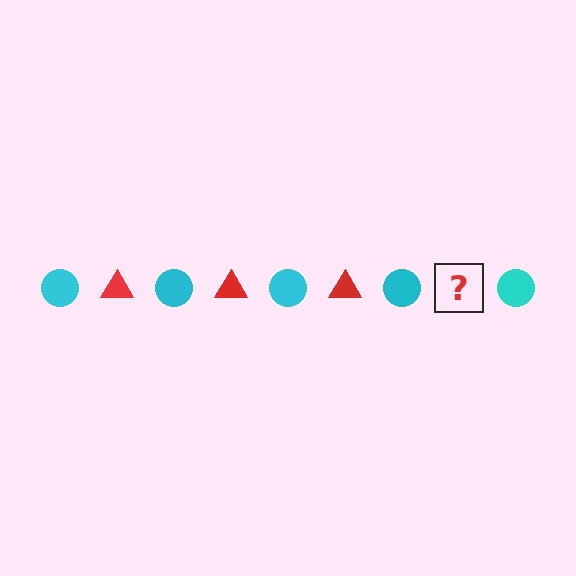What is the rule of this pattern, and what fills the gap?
The rule is that the pattern alternates between cyan circle and red triangle. The gap should be filled with a red triangle.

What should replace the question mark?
The question mark should be replaced with a red triangle.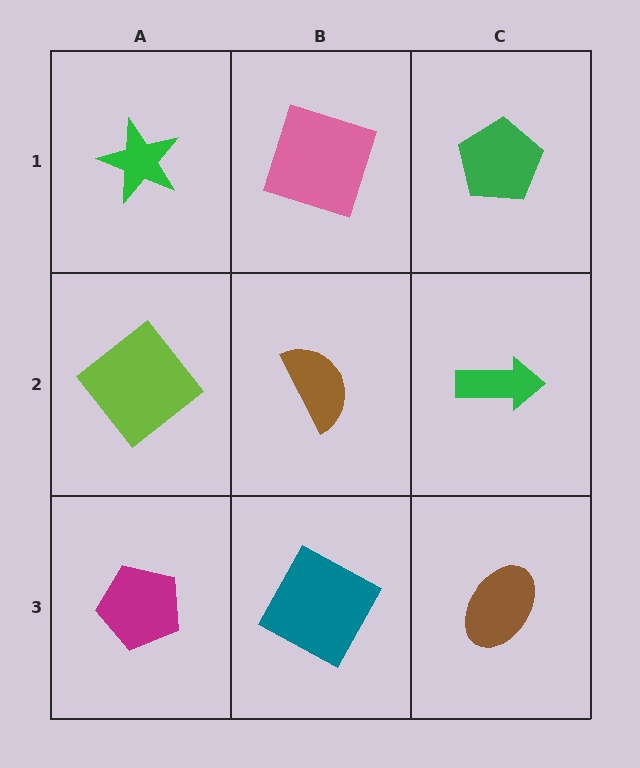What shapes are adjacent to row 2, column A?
A green star (row 1, column A), a magenta pentagon (row 3, column A), a brown semicircle (row 2, column B).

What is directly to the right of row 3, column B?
A brown ellipse.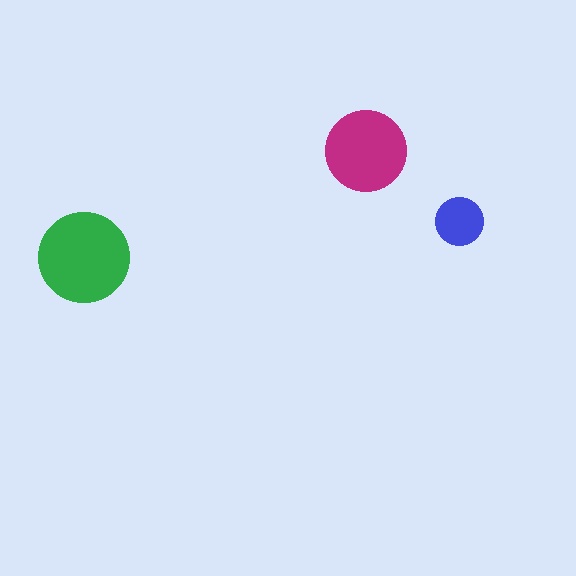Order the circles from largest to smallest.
the green one, the magenta one, the blue one.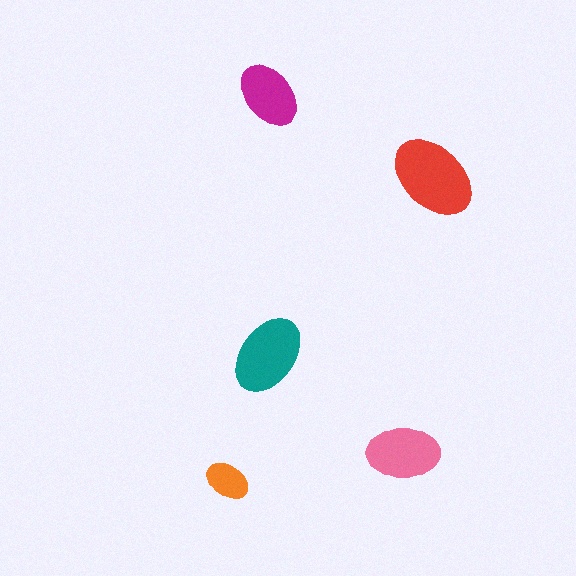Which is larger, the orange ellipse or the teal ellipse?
The teal one.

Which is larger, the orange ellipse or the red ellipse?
The red one.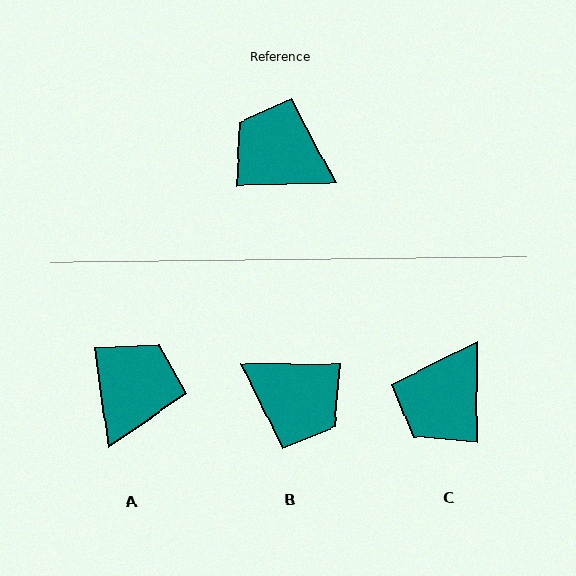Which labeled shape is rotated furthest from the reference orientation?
B, about 178 degrees away.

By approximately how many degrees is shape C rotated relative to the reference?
Approximately 88 degrees counter-clockwise.